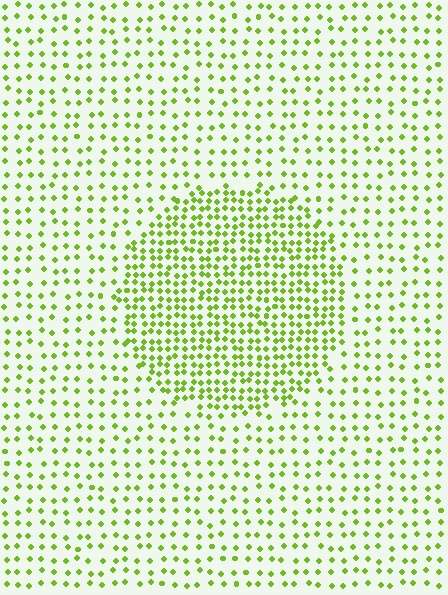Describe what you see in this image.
The image contains small lime elements arranged at two different densities. A circle-shaped region is visible where the elements are more densely packed than the surrounding area.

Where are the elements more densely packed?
The elements are more densely packed inside the circle boundary.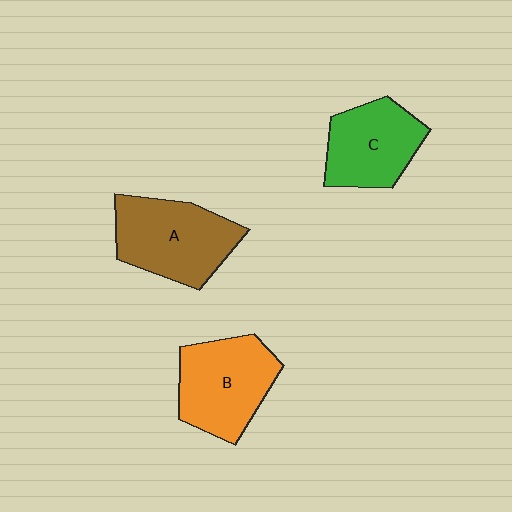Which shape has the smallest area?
Shape C (green).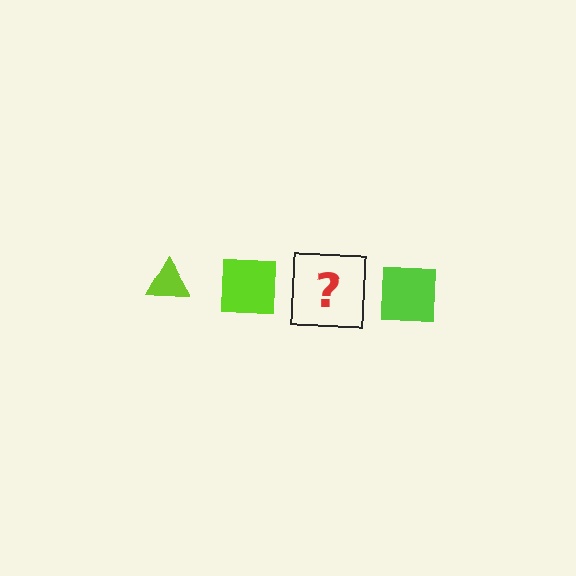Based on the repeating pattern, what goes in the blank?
The blank should be a lime triangle.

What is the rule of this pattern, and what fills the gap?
The rule is that the pattern cycles through triangle, square shapes in lime. The gap should be filled with a lime triangle.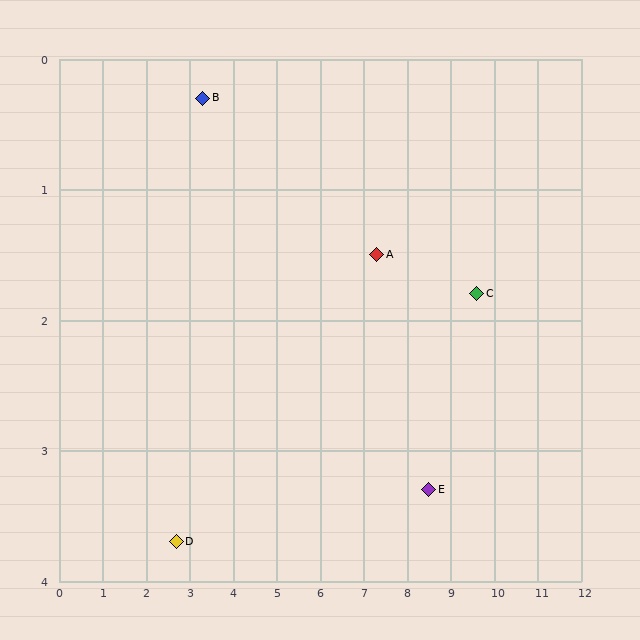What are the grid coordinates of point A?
Point A is at approximately (7.3, 1.5).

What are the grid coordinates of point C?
Point C is at approximately (9.6, 1.8).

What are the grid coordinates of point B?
Point B is at approximately (3.3, 0.3).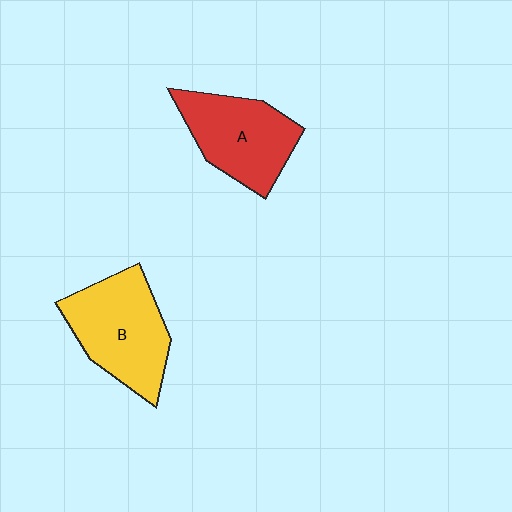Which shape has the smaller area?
Shape A (red).